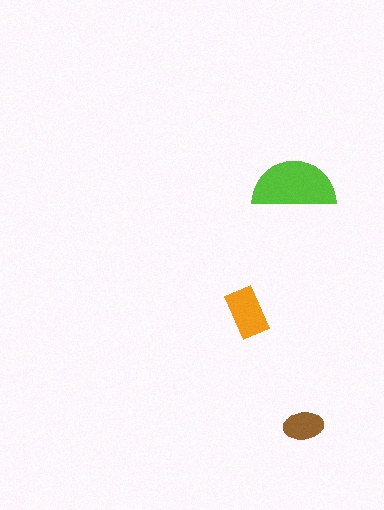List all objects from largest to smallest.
The lime semicircle, the orange rectangle, the brown ellipse.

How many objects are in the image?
There are 3 objects in the image.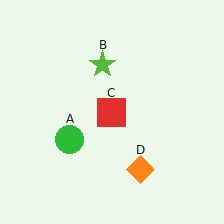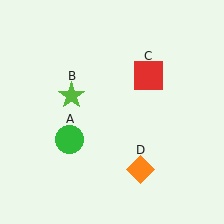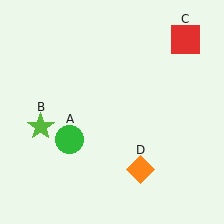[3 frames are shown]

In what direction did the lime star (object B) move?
The lime star (object B) moved down and to the left.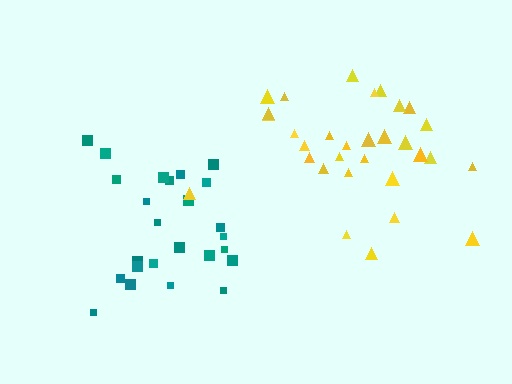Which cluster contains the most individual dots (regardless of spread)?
Yellow (31).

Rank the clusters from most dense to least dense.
yellow, teal.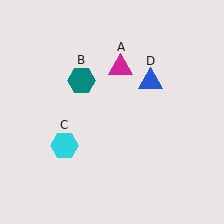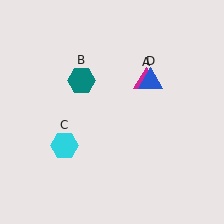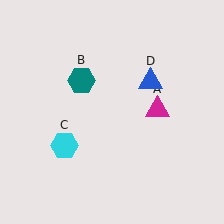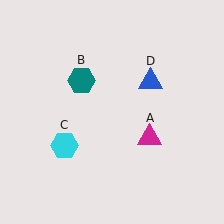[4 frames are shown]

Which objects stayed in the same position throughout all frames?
Teal hexagon (object B) and cyan hexagon (object C) and blue triangle (object D) remained stationary.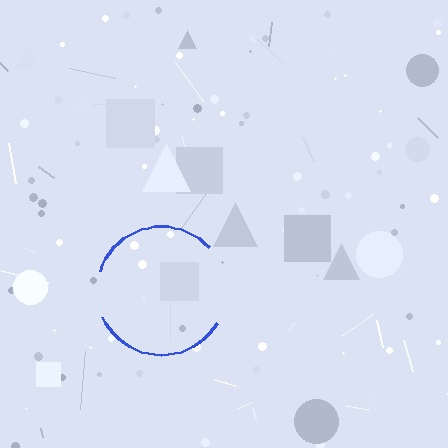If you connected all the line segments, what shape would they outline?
They would outline a circle.